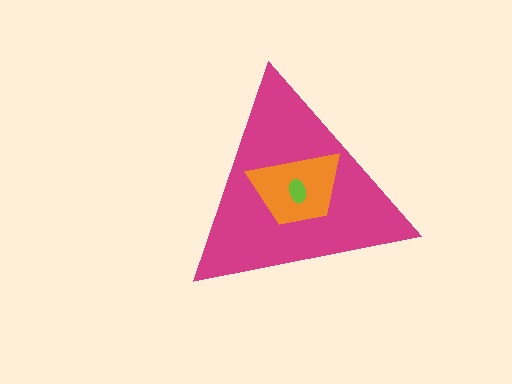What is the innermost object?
The lime ellipse.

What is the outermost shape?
The magenta triangle.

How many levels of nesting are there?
3.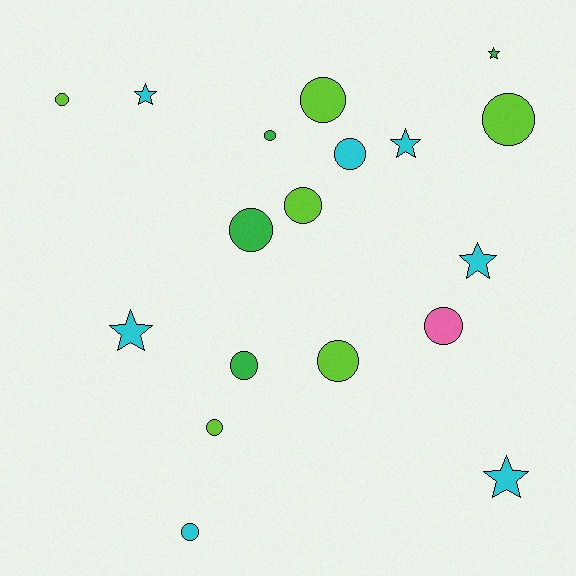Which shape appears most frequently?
Circle, with 12 objects.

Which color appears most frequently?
Cyan, with 7 objects.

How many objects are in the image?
There are 18 objects.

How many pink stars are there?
There are no pink stars.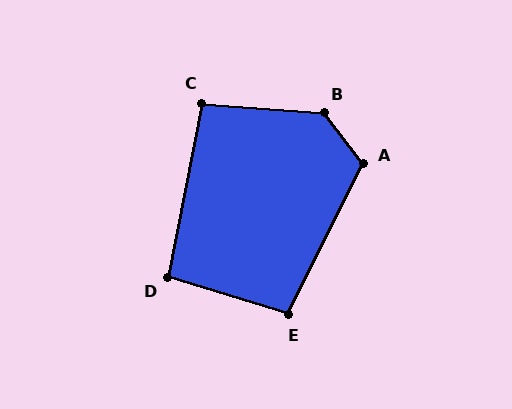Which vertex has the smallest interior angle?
D, at approximately 96 degrees.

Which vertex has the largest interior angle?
B, at approximately 131 degrees.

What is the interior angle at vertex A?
Approximately 116 degrees (obtuse).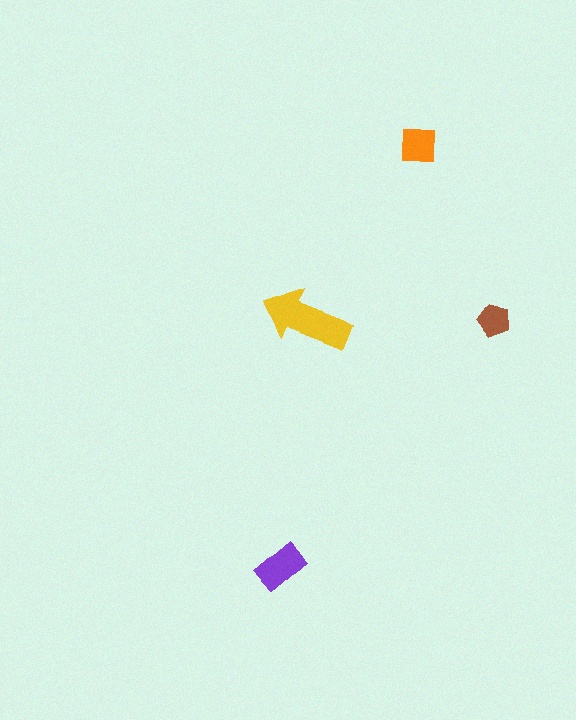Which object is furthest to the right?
The brown pentagon is rightmost.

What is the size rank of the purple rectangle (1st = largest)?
2nd.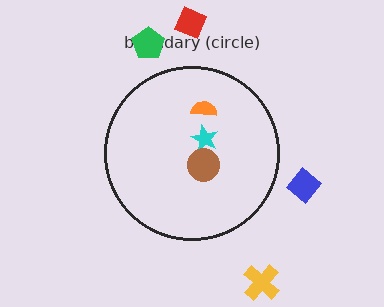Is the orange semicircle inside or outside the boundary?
Inside.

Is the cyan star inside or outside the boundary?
Inside.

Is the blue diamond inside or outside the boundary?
Outside.